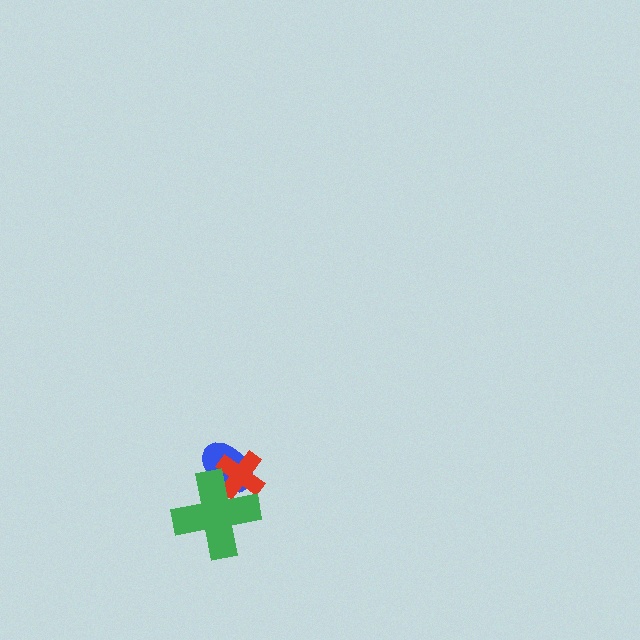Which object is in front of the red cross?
The green cross is in front of the red cross.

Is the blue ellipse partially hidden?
Yes, it is partially covered by another shape.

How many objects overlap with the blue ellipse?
2 objects overlap with the blue ellipse.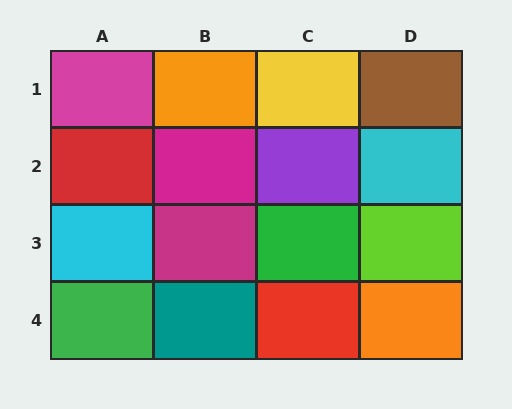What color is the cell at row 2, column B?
Magenta.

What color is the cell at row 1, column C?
Yellow.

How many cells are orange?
2 cells are orange.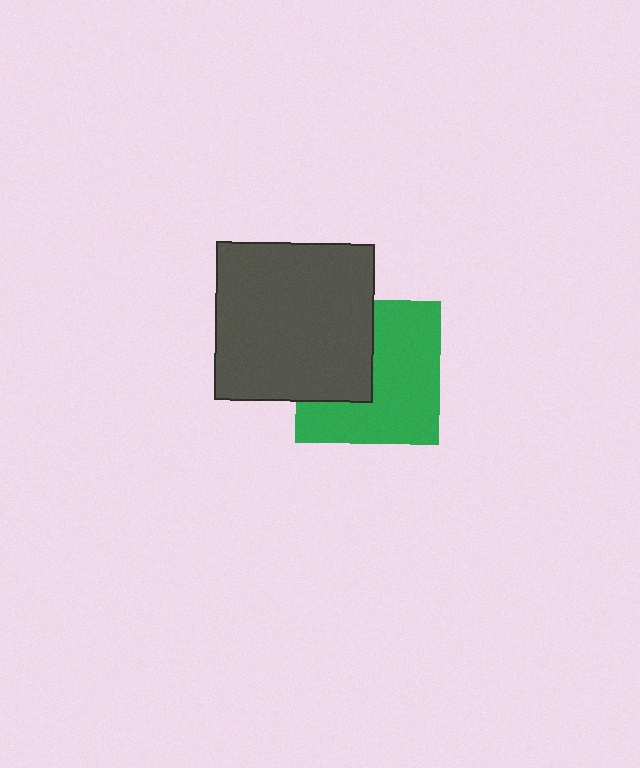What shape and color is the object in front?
The object in front is a dark gray square.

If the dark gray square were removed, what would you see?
You would see the complete green square.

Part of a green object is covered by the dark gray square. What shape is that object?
It is a square.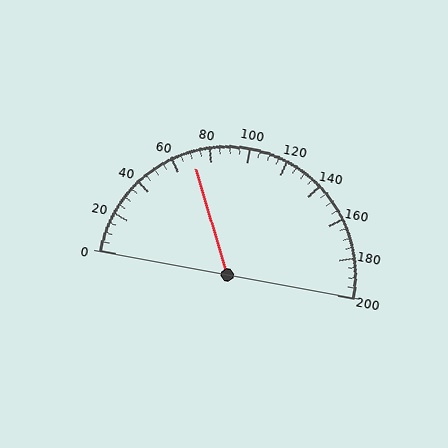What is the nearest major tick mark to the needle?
The nearest major tick mark is 80.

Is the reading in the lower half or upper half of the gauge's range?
The reading is in the lower half of the range (0 to 200).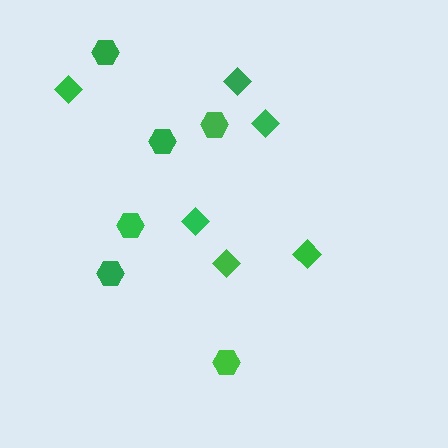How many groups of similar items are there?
There are 2 groups: one group of diamonds (6) and one group of hexagons (6).